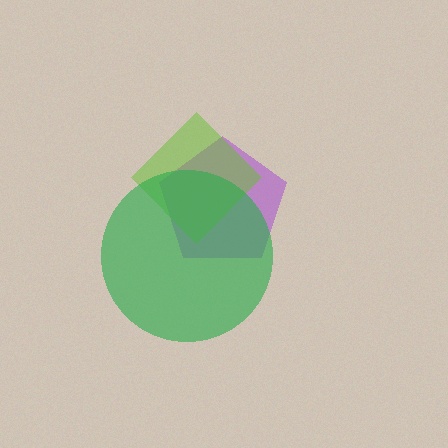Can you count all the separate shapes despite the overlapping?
Yes, there are 3 separate shapes.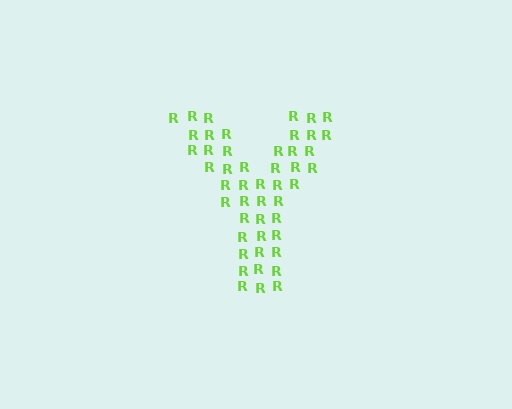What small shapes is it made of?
It is made of small letter R's.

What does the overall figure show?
The overall figure shows the letter Y.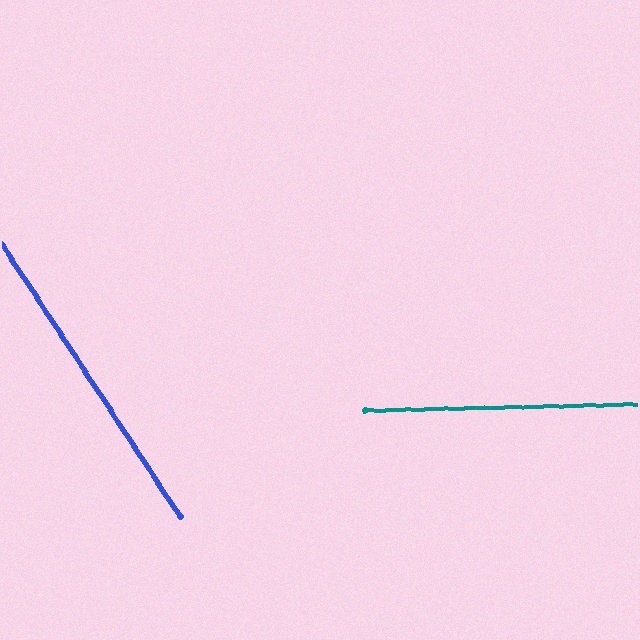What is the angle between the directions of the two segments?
Approximately 58 degrees.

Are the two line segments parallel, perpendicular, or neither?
Neither parallel nor perpendicular — they differ by about 58°.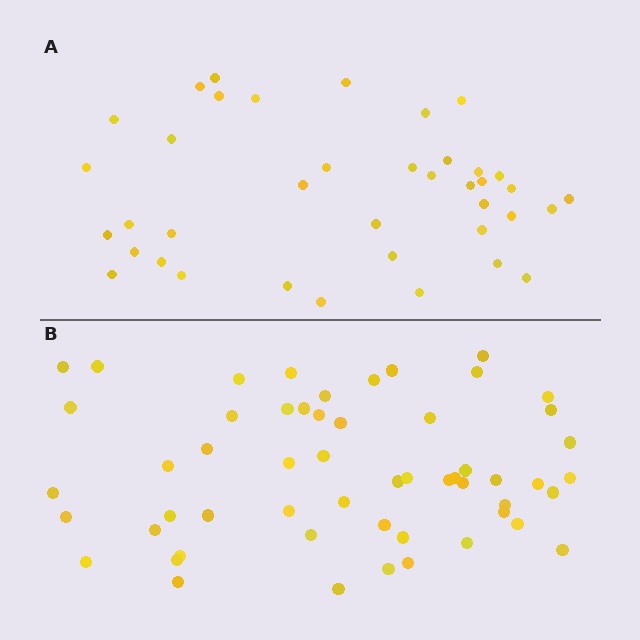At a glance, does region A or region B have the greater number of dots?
Region B (the bottom region) has more dots.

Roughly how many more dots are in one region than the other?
Region B has approximately 15 more dots than region A.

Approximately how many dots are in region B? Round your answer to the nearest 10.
About 60 dots. (The exact count is 55, which rounds to 60.)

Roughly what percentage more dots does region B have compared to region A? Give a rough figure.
About 40% more.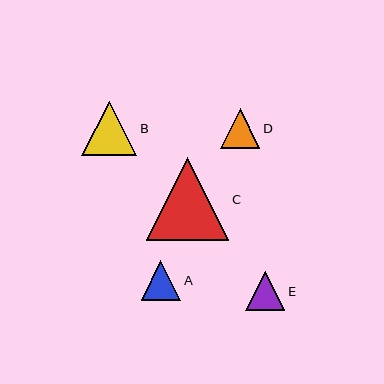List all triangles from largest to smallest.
From largest to smallest: C, B, A, D, E.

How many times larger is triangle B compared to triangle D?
Triangle B is approximately 1.4 times the size of triangle D.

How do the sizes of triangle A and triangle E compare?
Triangle A and triangle E are approximately the same size.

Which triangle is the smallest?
Triangle E is the smallest with a size of approximately 39 pixels.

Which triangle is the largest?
Triangle C is the largest with a size of approximately 83 pixels.